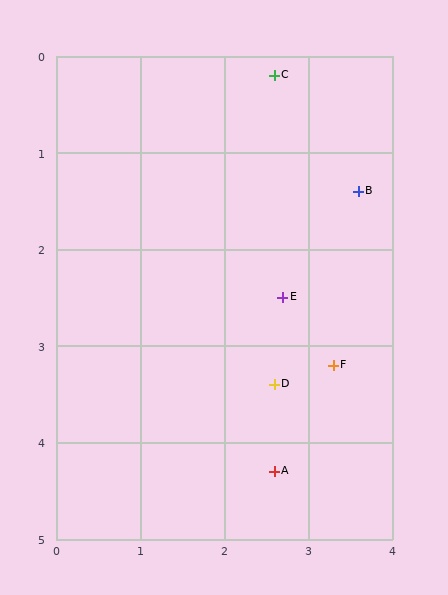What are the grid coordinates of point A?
Point A is at approximately (2.6, 4.3).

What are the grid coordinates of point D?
Point D is at approximately (2.6, 3.4).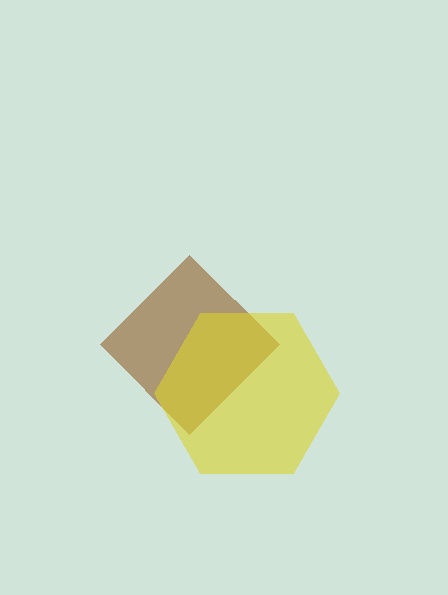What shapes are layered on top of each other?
The layered shapes are: a brown diamond, a yellow hexagon.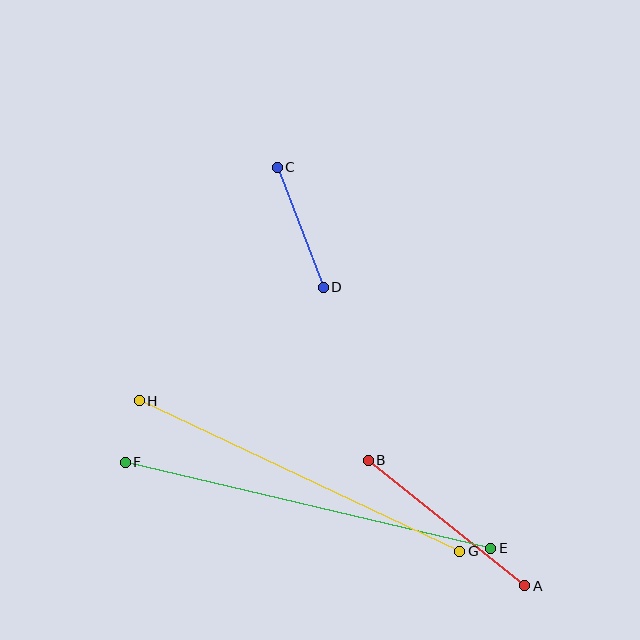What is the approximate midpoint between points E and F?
The midpoint is at approximately (308, 505) pixels.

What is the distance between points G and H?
The distance is approximately 355 pixels.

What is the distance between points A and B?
The distance is approximately 201 pixels.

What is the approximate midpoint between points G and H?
The midpoint is at approximately (300, 476) pixels.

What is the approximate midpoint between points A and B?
The midpoint is at approximately (446, 523) pixels.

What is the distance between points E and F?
The distance is approximately 375 pixels.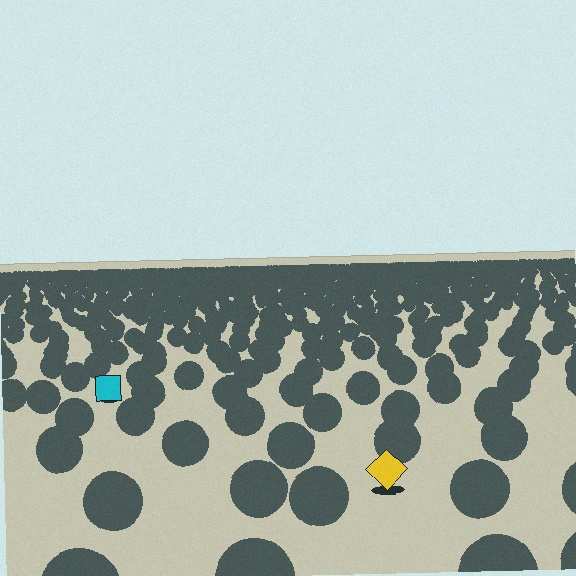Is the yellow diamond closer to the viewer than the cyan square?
Yes. The yellow diamond is closer — you can tell from the texture gradient: the ground texture is coarser near it.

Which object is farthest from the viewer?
The cyan square is farthest from the viewer. It appears smaller and the ground texture around it is denser.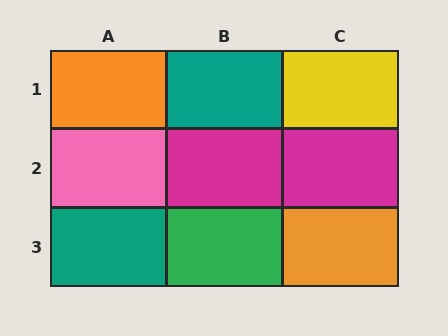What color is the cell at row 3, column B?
Green.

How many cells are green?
1 cell is green.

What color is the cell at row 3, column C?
Orange.